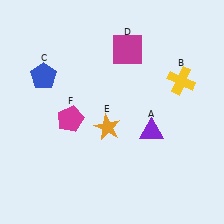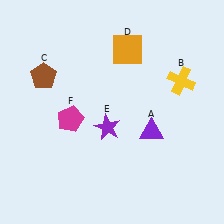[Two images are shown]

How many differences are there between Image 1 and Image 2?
There are 3 differences between the two images.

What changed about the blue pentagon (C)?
In Image 1, C is blue. In Image 2, it changed to brown.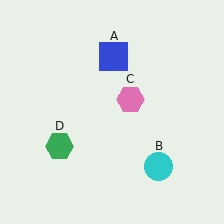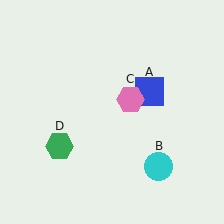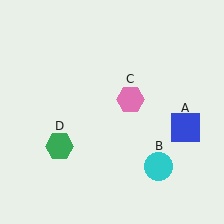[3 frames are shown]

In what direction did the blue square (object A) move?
The blue square (object A) moved down and to the right.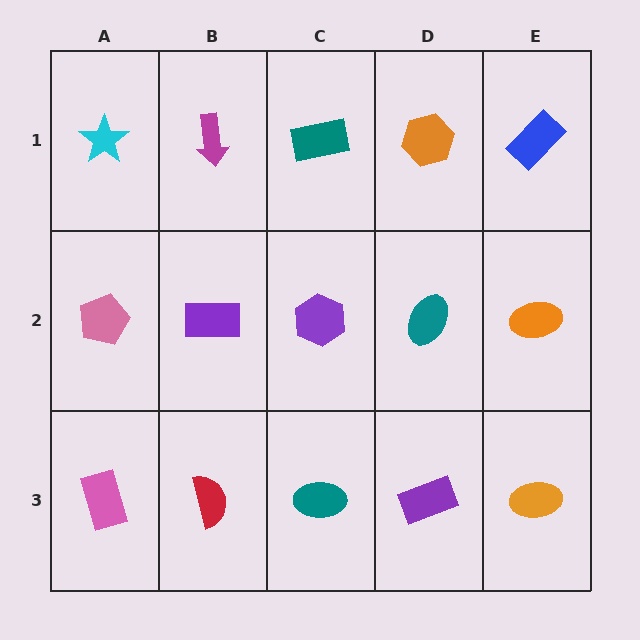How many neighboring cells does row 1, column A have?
2.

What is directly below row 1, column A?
A pink pentagon.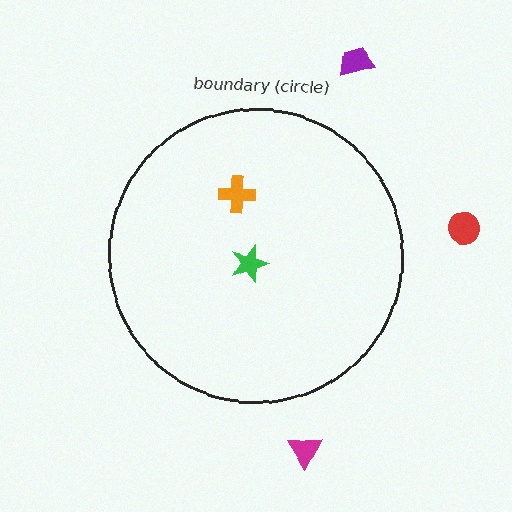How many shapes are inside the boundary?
2 inside, 3 outside.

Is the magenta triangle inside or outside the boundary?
Outside.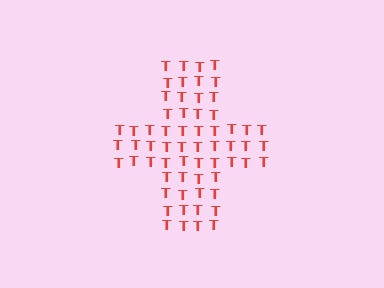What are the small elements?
The small elements are letter T's.